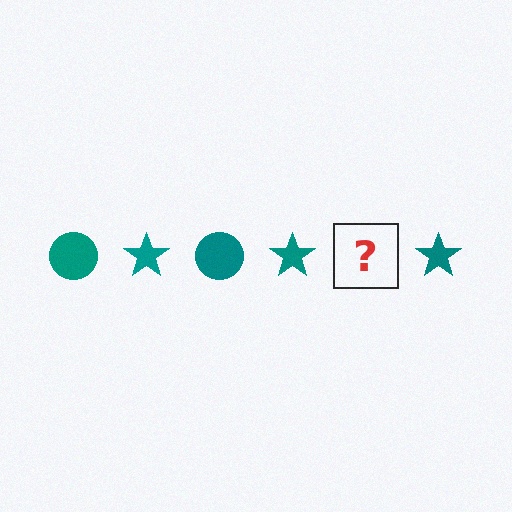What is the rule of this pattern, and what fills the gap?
The rule is that the pattern cycles through circle, star shapes in teal. The gap should be filled with a teal circle.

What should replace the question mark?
The question mark should be replaced with a teal circle.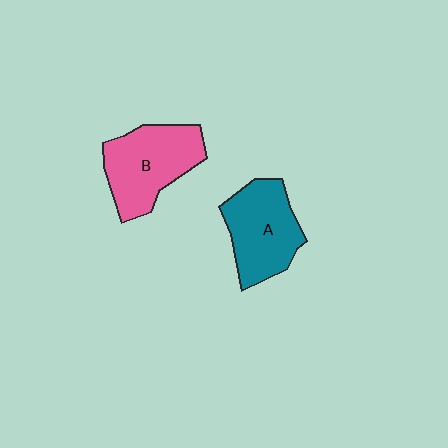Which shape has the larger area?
Shape B (pink).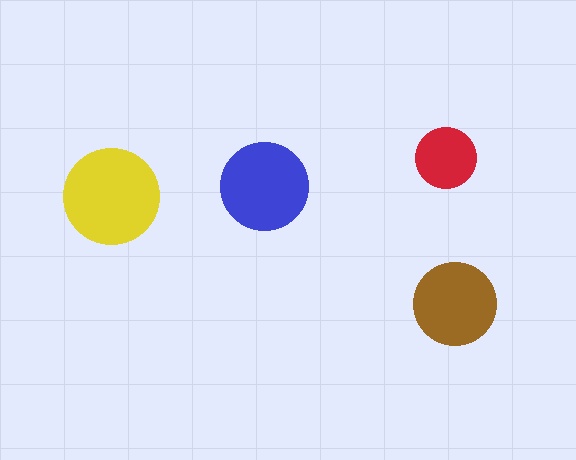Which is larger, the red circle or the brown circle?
The brown one.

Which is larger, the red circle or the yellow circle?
The yellow one.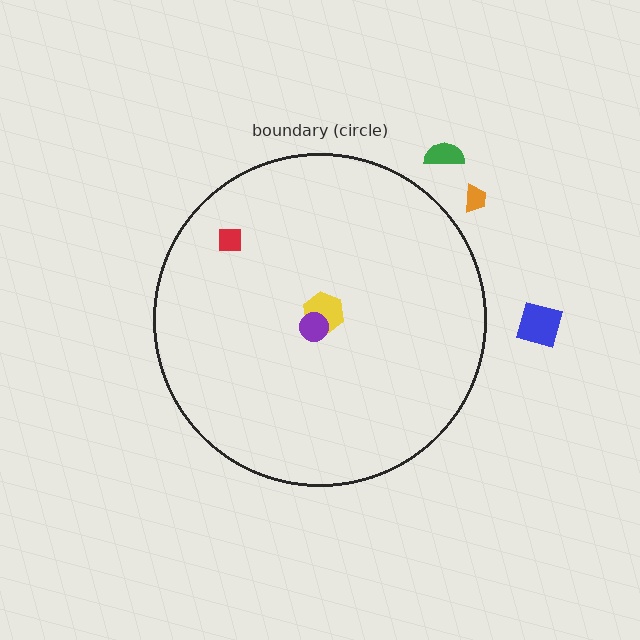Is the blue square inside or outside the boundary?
Outside.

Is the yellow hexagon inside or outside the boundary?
Inside.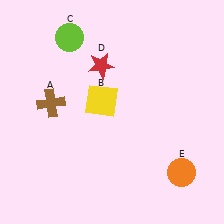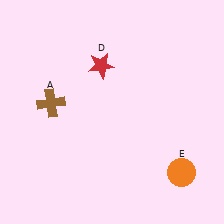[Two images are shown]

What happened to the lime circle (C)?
The lime circle (C) was removed in Image 2. It was in the top-left area of Image 1.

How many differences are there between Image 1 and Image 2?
There are 2 differences between the two images.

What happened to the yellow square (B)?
The yellow square (B) was removed in Image 2. It was in the top-left area of Image 1.